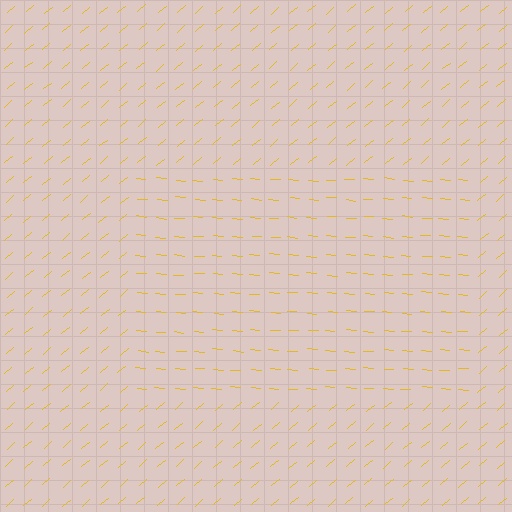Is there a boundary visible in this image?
Yes, there is a texture boundary formed by a change in line orientation.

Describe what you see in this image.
The image is filled with small yellow line segments. A rectangle region in the image has lines oriented differently from the surrounding lines, creating a visible texture boundary.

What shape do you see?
I see a rectangle.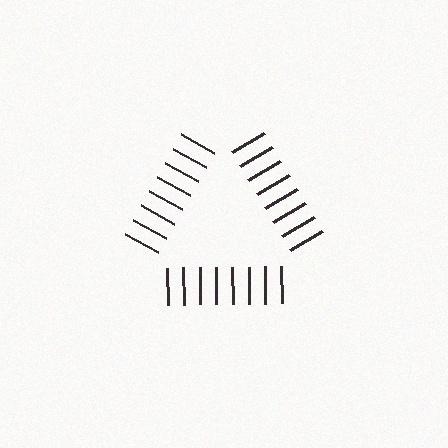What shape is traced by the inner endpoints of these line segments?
An illusory triangle — the line segments terminate on its edges but no continuous stroke is drawn.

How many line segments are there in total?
24 — 8 along each of the 3 edges.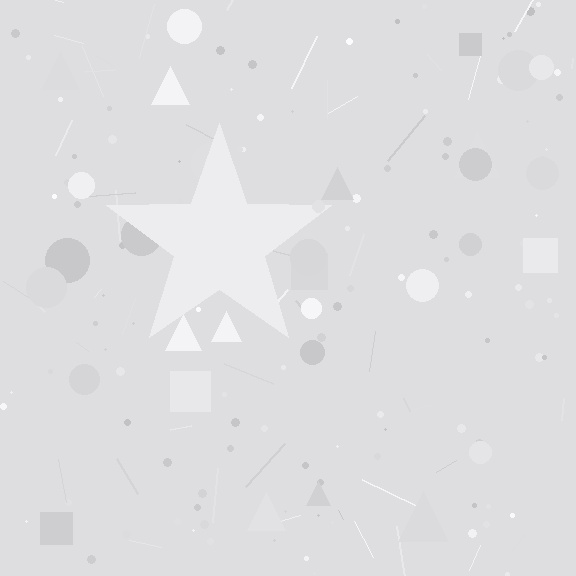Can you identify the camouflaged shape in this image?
The camouflaged shape is a star.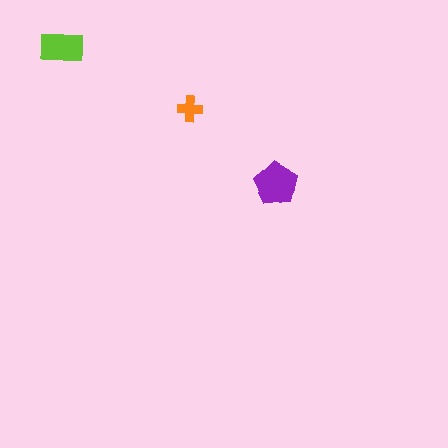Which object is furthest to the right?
The purple pentagon is rightmost.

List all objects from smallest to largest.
The orange cross, the lime rectangle, the purple pentagon.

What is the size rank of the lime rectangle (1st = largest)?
2nd.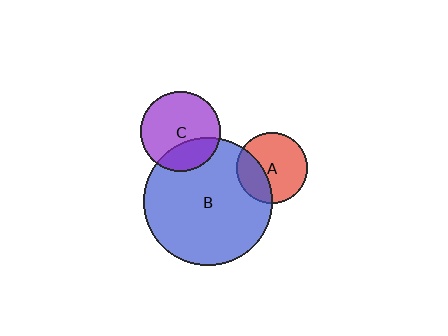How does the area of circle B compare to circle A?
Approximately 3.3 times.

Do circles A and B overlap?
Yes.